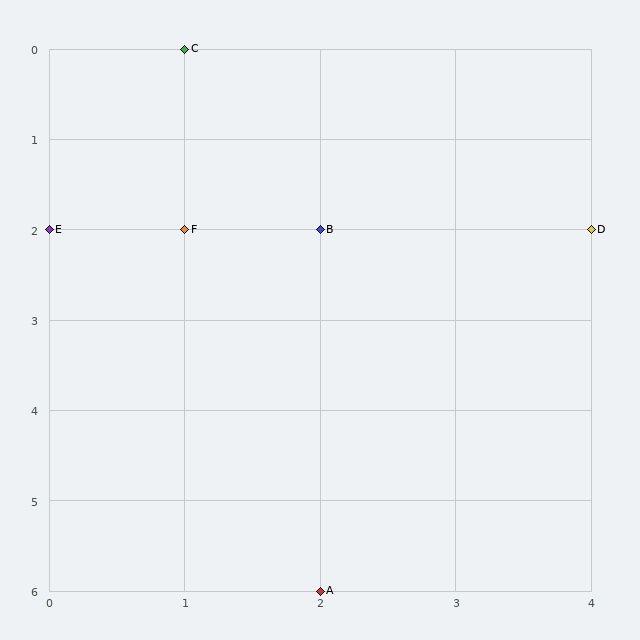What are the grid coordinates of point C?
Point C is at grid coordinates (1, 0).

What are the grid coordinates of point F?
Point F is at grid coordinates (1, 2).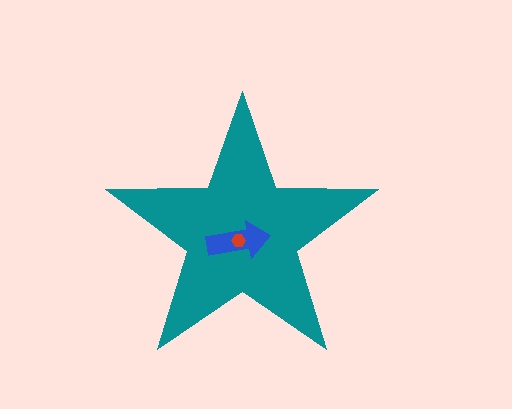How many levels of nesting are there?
3.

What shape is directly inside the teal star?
The blue arrow.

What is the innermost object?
The red hexagon.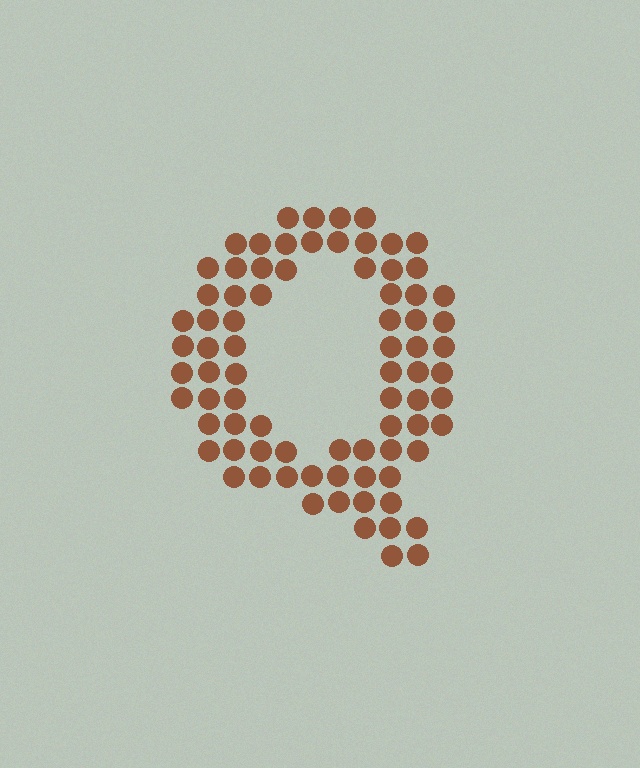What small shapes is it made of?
It is made of small circles.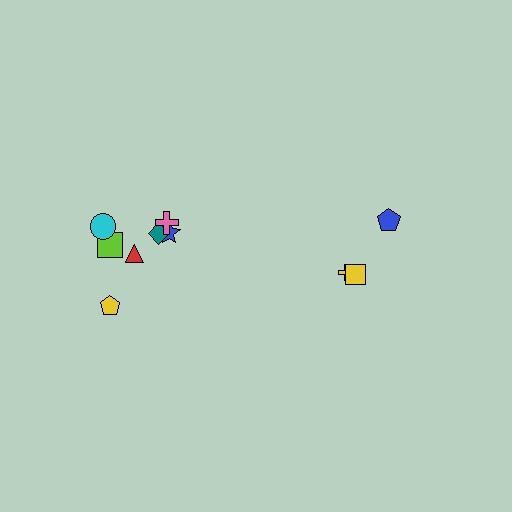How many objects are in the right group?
There are 3 objects.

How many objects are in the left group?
There are 7 objects.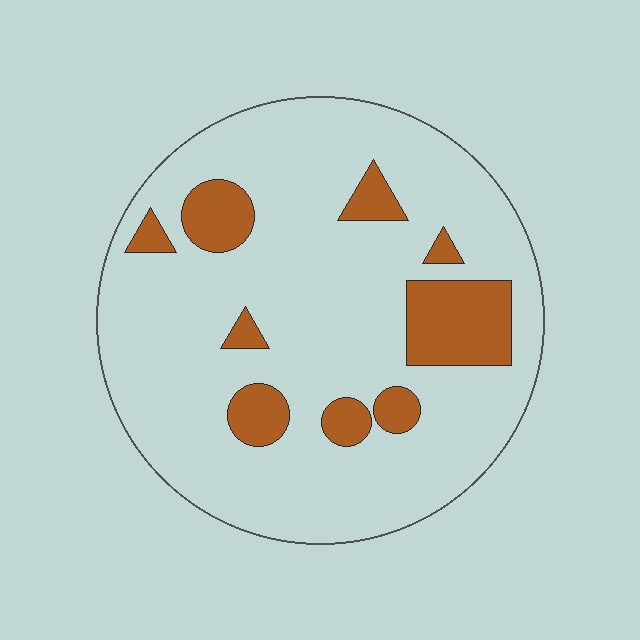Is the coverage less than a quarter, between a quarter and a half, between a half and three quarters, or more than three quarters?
Less than a quarter.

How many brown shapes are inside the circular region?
9.